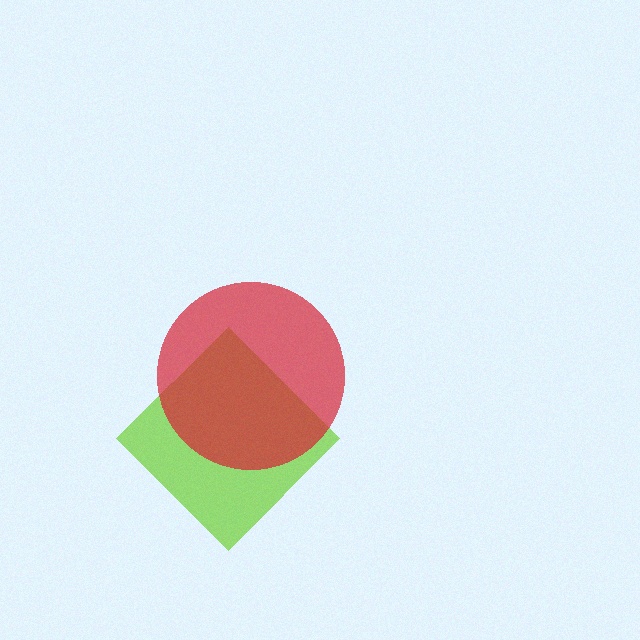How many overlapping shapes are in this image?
There are 2 overlapping shapes in the image.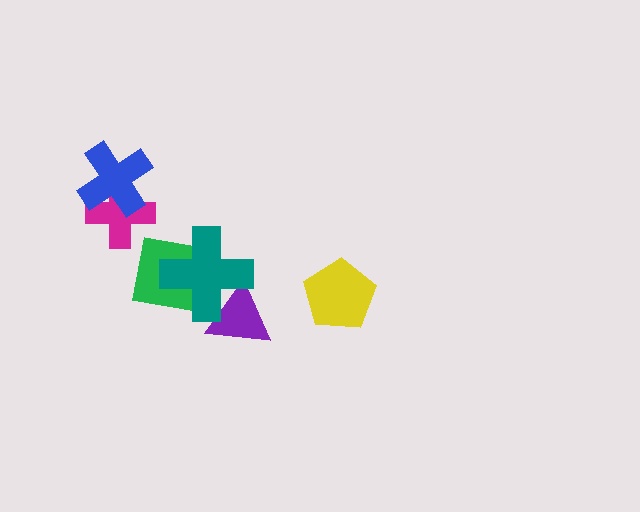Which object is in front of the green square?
The teal cross is in front of the green square.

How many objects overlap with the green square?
1 object overlaps with the green square.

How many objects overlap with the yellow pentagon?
0 objects overlap with the yellow pentagon.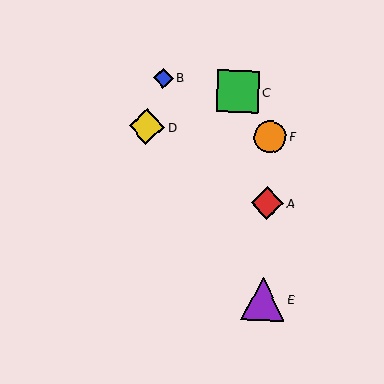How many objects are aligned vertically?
3 objects (A, E, F) are aligned vertically.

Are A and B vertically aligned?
No, A is at x≈267 and B is at x≈163.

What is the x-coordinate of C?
Object C is at x≈238.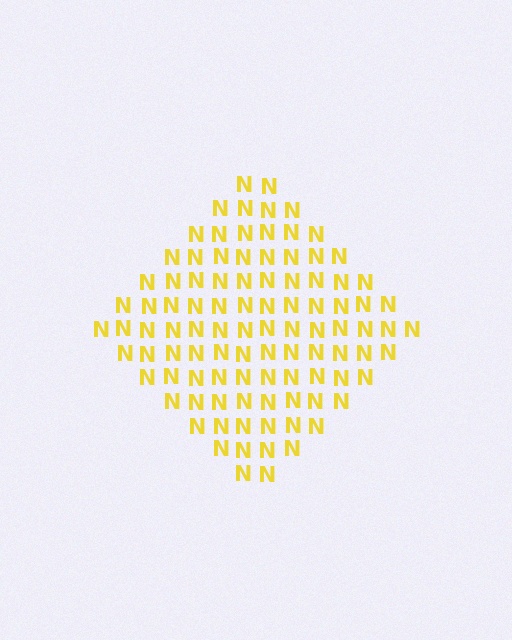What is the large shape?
The large shape is a diamond.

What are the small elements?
The small elements are letter N's.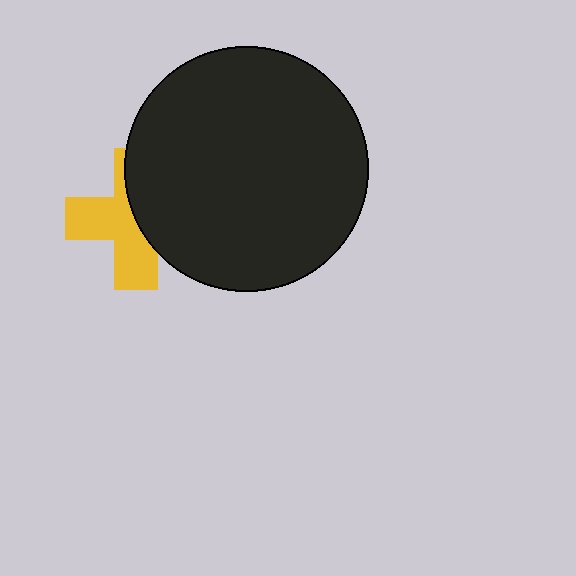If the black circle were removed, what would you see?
You would see the complete yellow cross.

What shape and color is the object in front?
The object in front is a black circle.